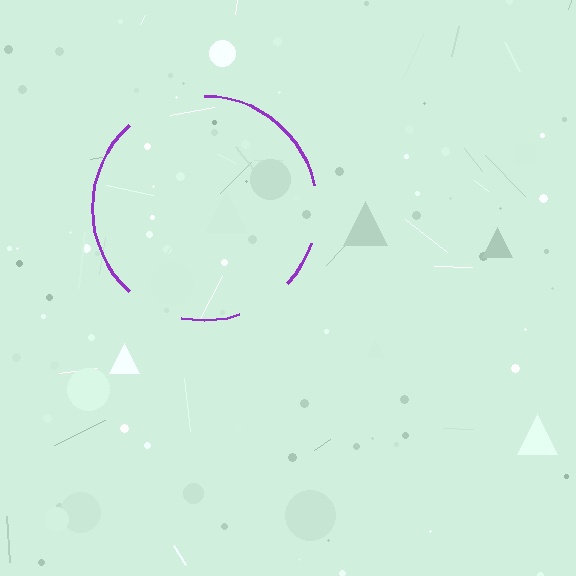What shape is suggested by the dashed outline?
The dashed outline suggests a circle.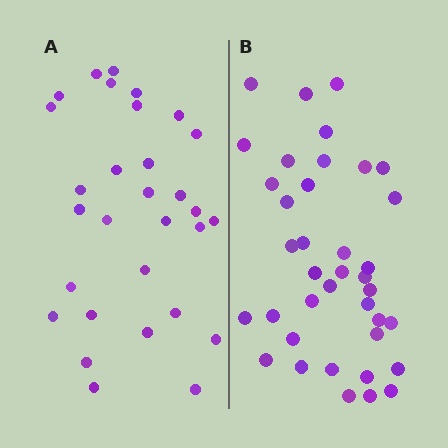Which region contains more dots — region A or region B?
Region B (the right region) has more dots.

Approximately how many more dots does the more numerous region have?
Region B has roughly 8 or so more dots than region A.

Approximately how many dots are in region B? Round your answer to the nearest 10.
About 40 dots. (The exact count is 38, which rounds to 40.)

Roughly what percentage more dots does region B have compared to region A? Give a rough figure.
About 25% more.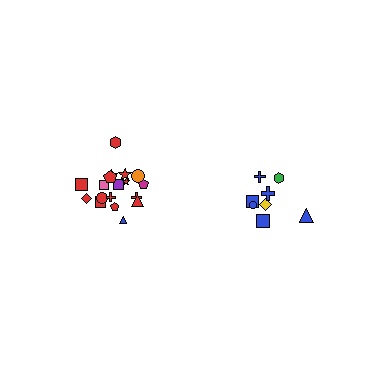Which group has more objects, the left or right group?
The left group.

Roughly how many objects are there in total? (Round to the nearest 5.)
Roughly 25 objects in total.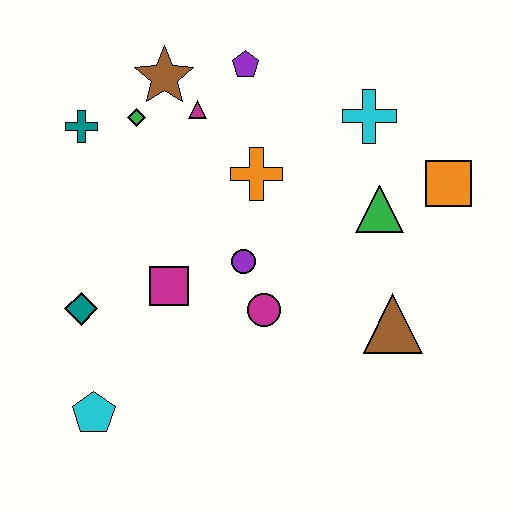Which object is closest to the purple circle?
The magenta circle is closest to the purple circle.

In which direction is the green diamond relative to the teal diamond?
The green diamond is above the teal diamond.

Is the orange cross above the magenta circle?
Yes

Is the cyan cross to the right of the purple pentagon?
Yes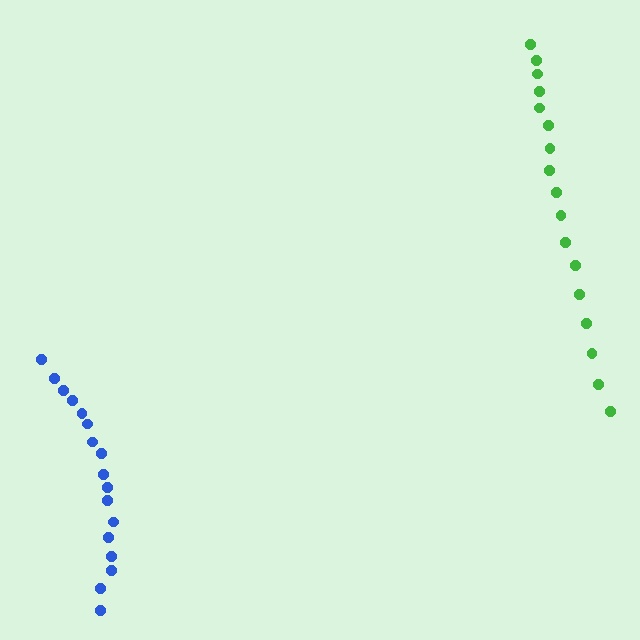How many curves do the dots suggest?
There are 2 distinct paths.